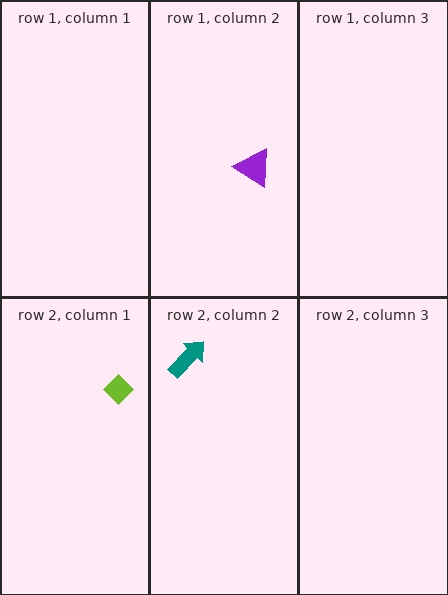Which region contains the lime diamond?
The row 2, column 1 region.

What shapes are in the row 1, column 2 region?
The purple triangle.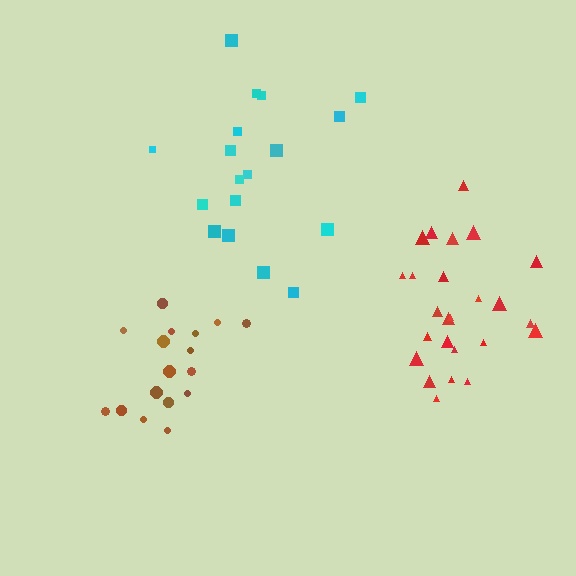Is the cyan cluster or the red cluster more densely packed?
Red.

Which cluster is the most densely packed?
Brown.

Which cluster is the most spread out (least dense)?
Cyan.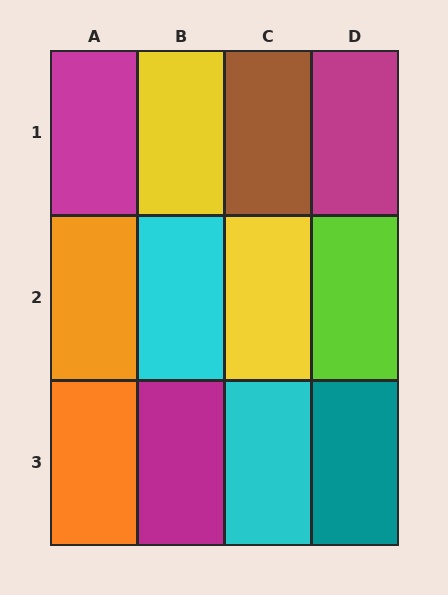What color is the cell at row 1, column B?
Yellow.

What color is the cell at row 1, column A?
Magenta.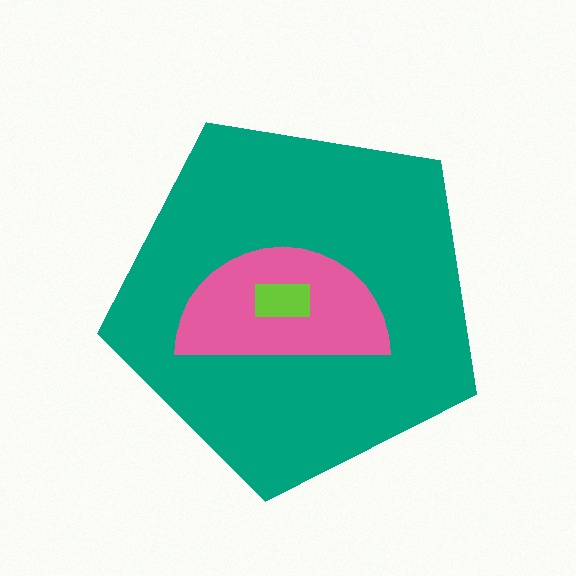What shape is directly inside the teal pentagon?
The pink semicircle.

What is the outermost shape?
The teal pentagon.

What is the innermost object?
The lime rectangle.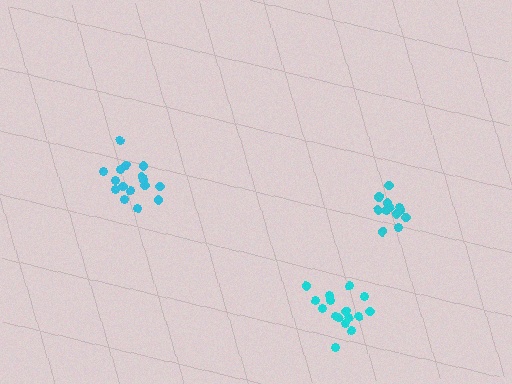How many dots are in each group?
Group 1: 12 dots, Group 2: 16 dots, Group 3: 16 dots (44 total).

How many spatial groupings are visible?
There are 3 spatial groupings.